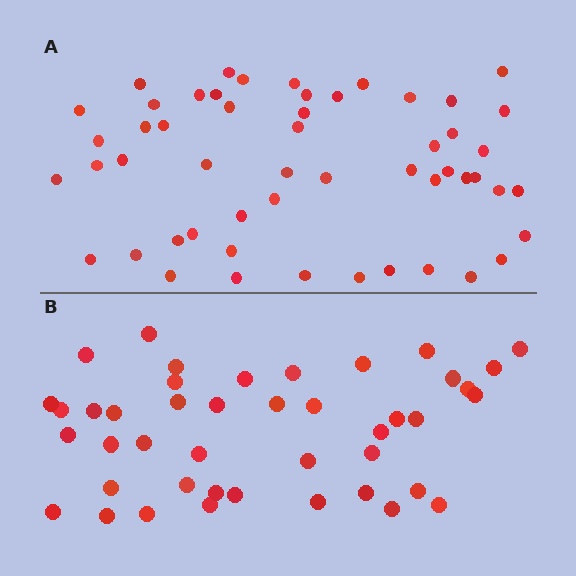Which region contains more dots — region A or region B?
Region A (the top region) has more dots.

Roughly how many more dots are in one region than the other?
Region A has roughly 10 or so more dots than region B.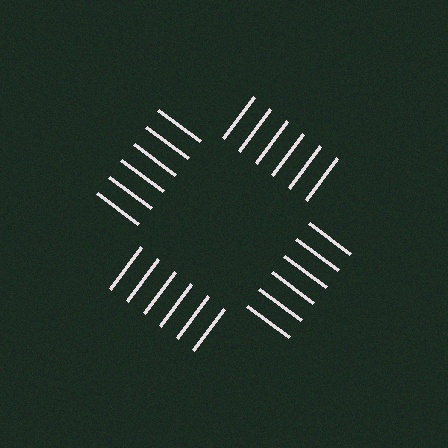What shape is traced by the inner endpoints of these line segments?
An illusory square — the line segments terminate on its edges but no continuous stroke is drawn.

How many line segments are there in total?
24 — 6 along each of the 4 edges.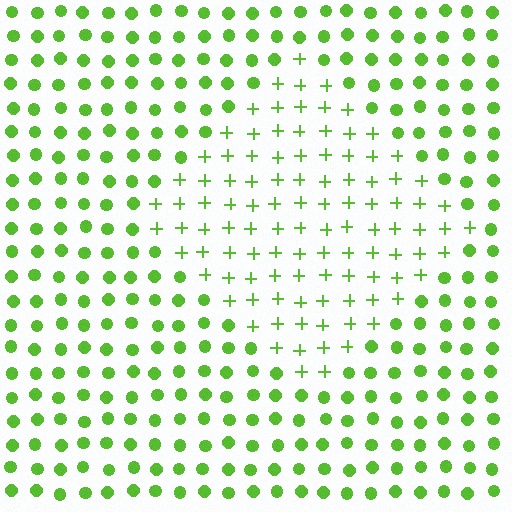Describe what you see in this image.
The image is filled with small lime elements arranged in a uniform grid. A diamond-shaped region contains plus signs, while the surrounding area contains circles. The boundary is defined purely by the change in element shape.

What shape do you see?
I see a diamond.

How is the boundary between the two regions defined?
The boundary is defined by a change in element shape: plus signs inside vs. circles outside. All elements share the same color and spacing.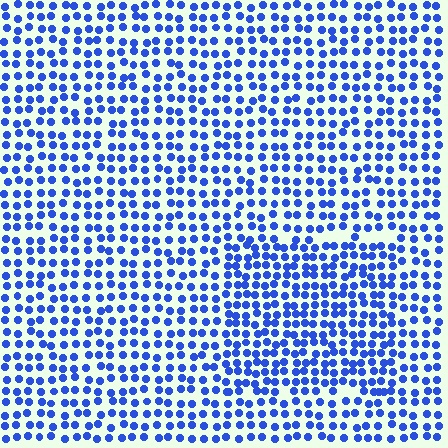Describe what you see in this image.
The image contains small blue elements arranged at two different densities. A rectangle-shaped region is visible where the elements are more densely packed than the surrounding area.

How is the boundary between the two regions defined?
The boundary is defined by a change in element density (approximately 1.5x ratio). All elements are the same color, size, and shape.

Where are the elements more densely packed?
The elements are more densely packed inside the rectangle boundary.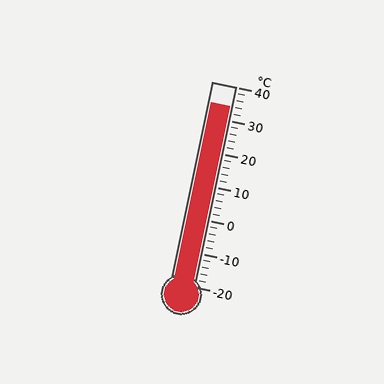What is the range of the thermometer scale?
The thermometer scale ranges from -20°C to 40°C.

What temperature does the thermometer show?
The thermometer shows approximately 34°C.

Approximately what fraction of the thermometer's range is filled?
The thermometer is filled to approximately 90% of its range.